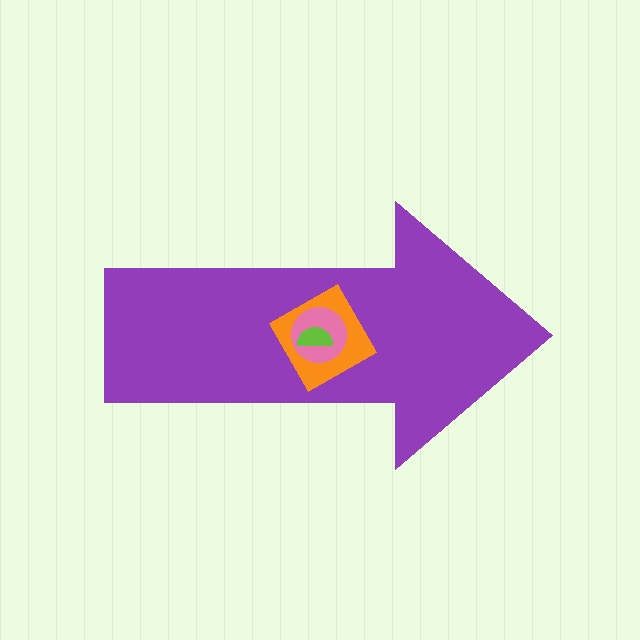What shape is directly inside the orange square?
The pink circle.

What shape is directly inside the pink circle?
The lime semicircle.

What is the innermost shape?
The lime semicircle.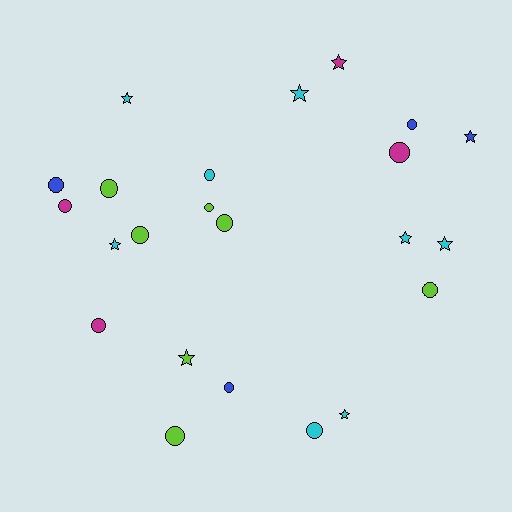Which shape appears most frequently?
Circle, with 14 objects.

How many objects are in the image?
There are 23 objects.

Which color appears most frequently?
Cyan, with 8 objects.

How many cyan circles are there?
There are 2 cyan circles.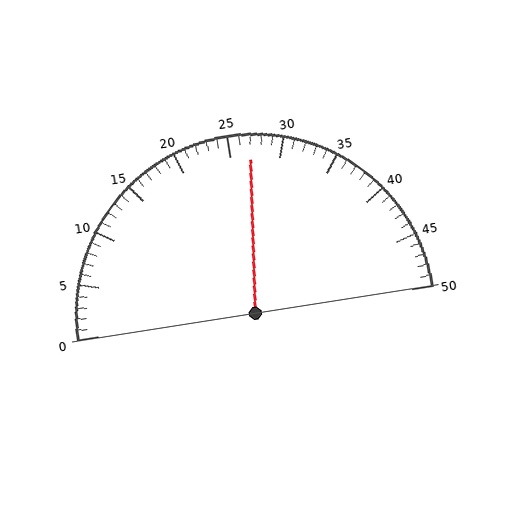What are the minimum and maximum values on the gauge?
The gauge ranges from 0 to 50.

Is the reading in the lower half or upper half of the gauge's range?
The reading is in the upper half of the range (0 to 50).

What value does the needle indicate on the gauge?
The needle indicates approximately 27.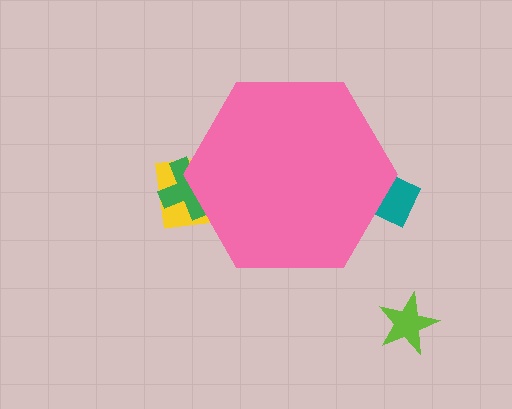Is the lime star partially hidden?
No, the lime star is fully visible.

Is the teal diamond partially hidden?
Yes, the teal diamond is partially hidden behind the pink hexagon.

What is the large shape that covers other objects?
A pink hexagon.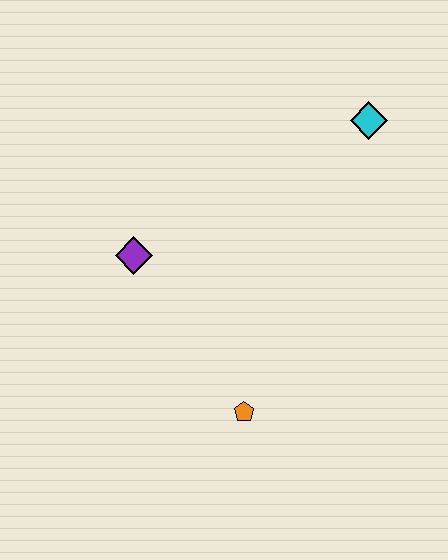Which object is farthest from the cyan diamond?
The orange pentagon is farthest from the cyan diamond.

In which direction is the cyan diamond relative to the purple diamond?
The cyan diamond is to the right of the purple diamond.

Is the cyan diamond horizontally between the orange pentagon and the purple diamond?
No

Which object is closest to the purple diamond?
The orange pentagon is closest to the purple diamond.